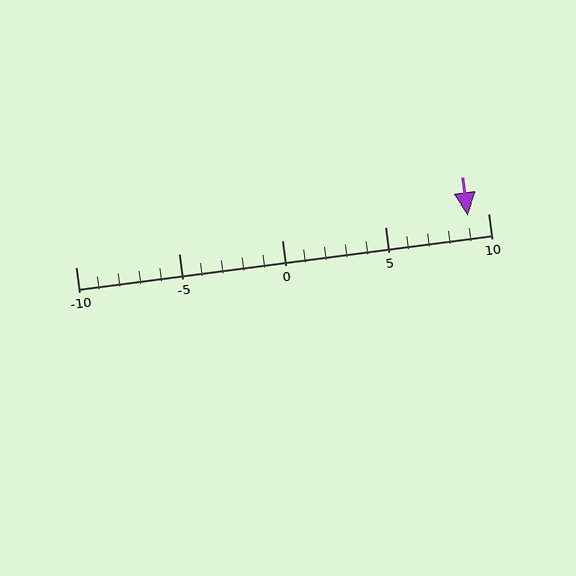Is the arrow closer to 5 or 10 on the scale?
The arrow is closer to 10.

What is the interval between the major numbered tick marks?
The major tick marks are spaced 5 units apart.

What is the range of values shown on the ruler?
The ruler shows values from -10 to 10.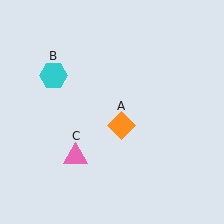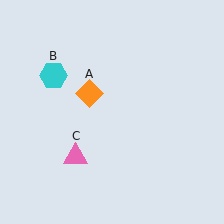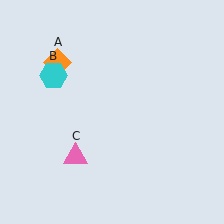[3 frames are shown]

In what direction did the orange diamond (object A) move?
The orange diamond (object A) moved up and to the left.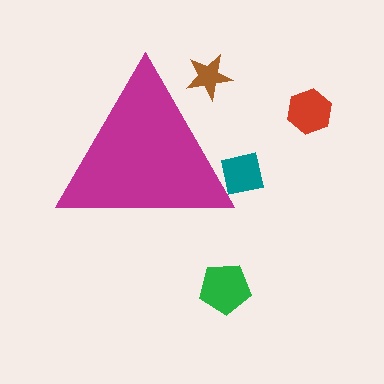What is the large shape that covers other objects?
A magenta triangle.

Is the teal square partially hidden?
Yes, the teal square is partially hidden behind the magenta triangle.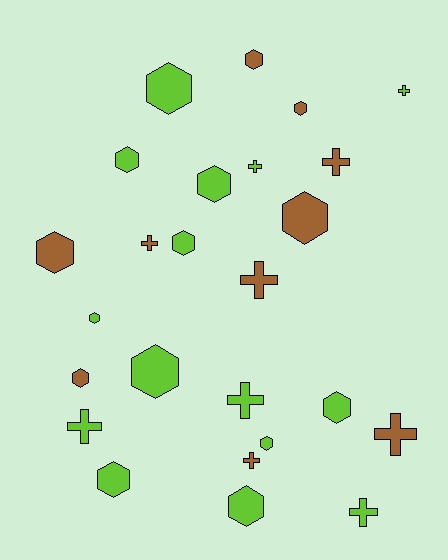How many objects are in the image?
There are 25 objects.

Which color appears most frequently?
Lime, with 15 objects.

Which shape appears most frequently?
Hexagon, with 15 objects.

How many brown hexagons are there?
There are 5 brown hexagons.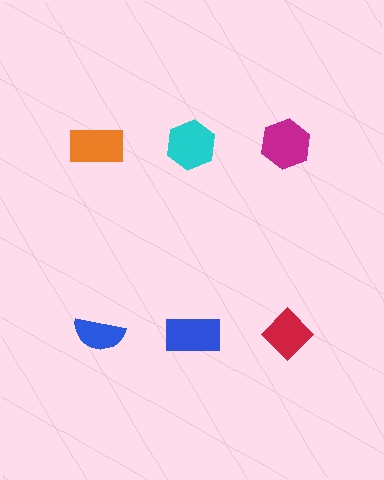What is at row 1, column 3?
A magenta hexagon.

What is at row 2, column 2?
A blue rectangle.